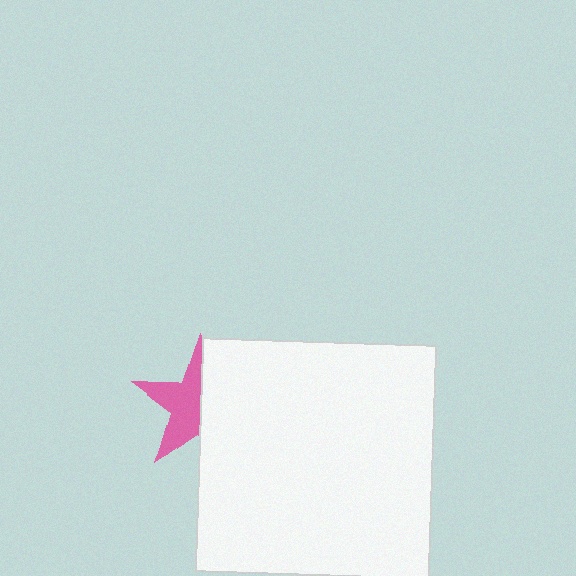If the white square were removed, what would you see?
You would see the complete pink star.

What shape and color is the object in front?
The object in front is a white square.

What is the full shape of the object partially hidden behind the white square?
The partially hidden object is a pink star.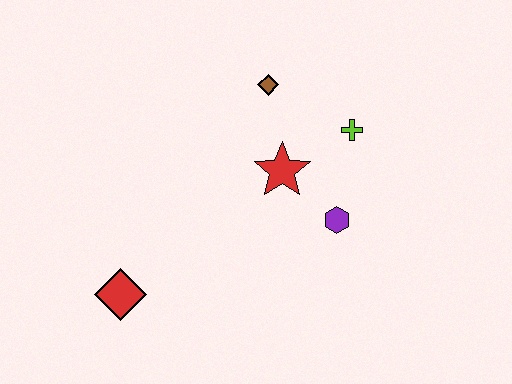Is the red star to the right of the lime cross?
No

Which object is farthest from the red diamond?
The lime cross is farthest from the red diamond.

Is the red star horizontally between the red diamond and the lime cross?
Yes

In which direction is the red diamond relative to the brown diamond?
The red diamond is below the brown diamond.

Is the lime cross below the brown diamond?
Yes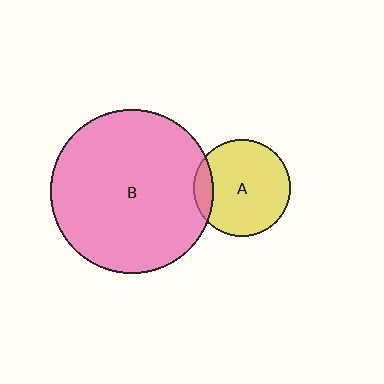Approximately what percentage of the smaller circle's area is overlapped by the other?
Approximately 10%.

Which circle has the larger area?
Circle B (pink).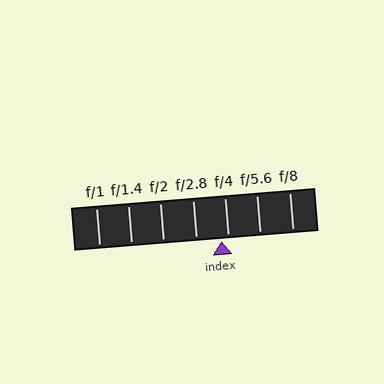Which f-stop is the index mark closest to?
The index mark is closest to f/4.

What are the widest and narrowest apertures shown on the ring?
The widest aperture shown is f/1 and the narrowest is f/8.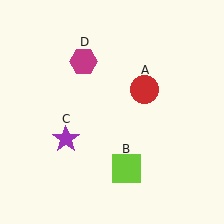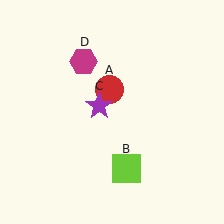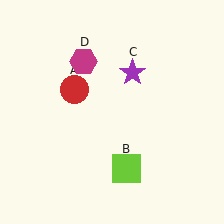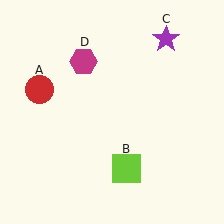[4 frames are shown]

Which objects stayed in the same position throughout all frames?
Lime square (object B) and magenta hexagon (object D) remained stationary.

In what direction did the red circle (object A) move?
The red circle (object A) moved left.